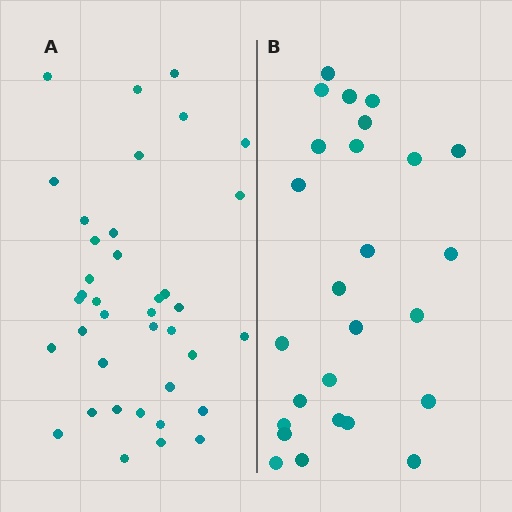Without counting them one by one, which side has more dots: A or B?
Region A (the left region) has more dots.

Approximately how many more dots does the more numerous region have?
Region A has roughly 12 or so more dots than region B.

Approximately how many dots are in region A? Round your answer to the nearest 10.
About 40 dots. (The exact count is 38, which rounds to 40.)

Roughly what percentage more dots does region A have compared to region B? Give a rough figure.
About 45% more.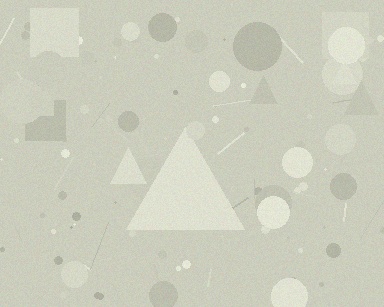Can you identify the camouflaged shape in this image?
The camouflaged shape is a triangle.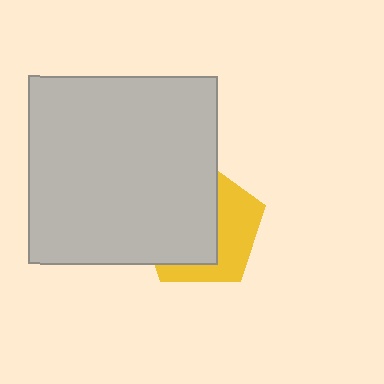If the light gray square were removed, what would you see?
You would see the complete yellow pentagon.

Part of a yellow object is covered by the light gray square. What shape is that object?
It is a pentagon.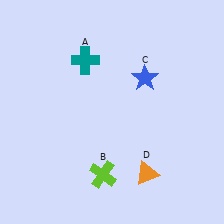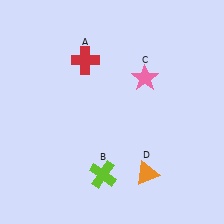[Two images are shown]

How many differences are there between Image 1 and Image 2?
There are 2 differences between the two images.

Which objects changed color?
A changed from teal to red. C changed from blue to pink.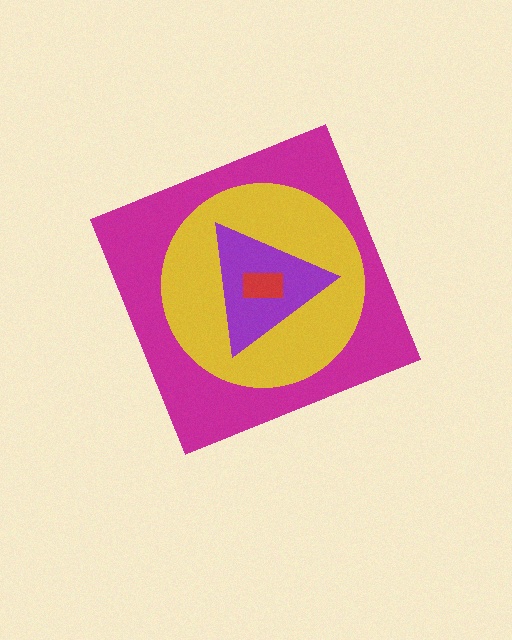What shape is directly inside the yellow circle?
The purple triangle.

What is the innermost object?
The red rectangle.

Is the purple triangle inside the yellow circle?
Yes.